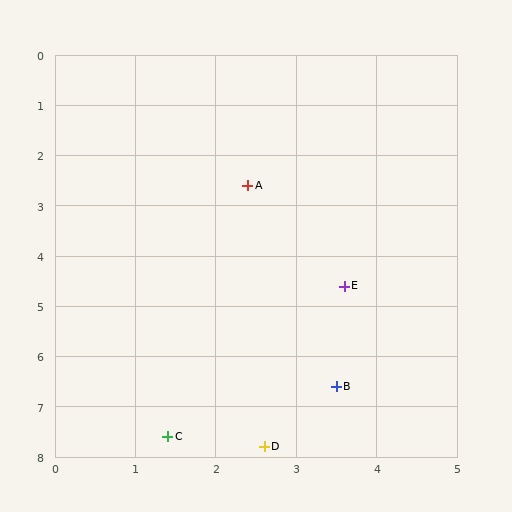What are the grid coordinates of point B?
Point B is at approximately (3.5, 6.6).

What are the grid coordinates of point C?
Point C is at approximately (1.4, 7.6).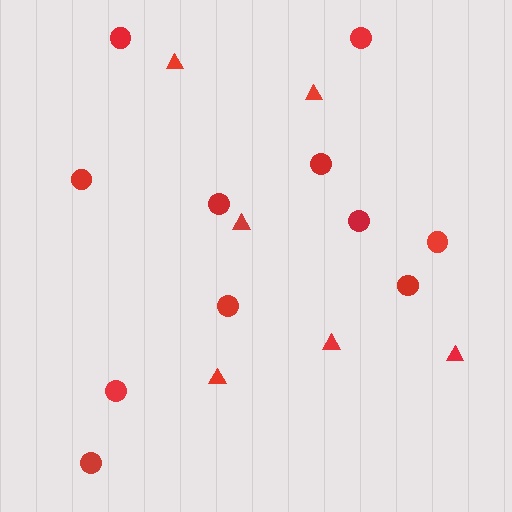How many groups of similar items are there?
There are 2 groups: one group of triangles (6) and one group of circles (11).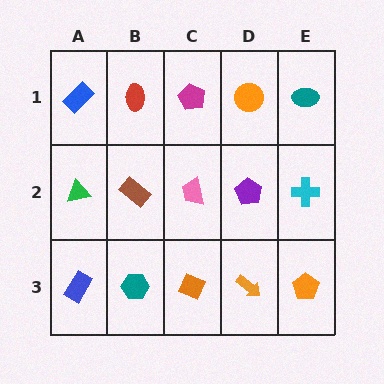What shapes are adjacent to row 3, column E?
A cyan cross (row 2, column E), an orange arrow (row 3, column D).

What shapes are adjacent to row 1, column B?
A brown rectangle (row 2, column B), a blue rectangle (row 1, column A), a magenta pentagon (row 1, column C).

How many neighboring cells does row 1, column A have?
2.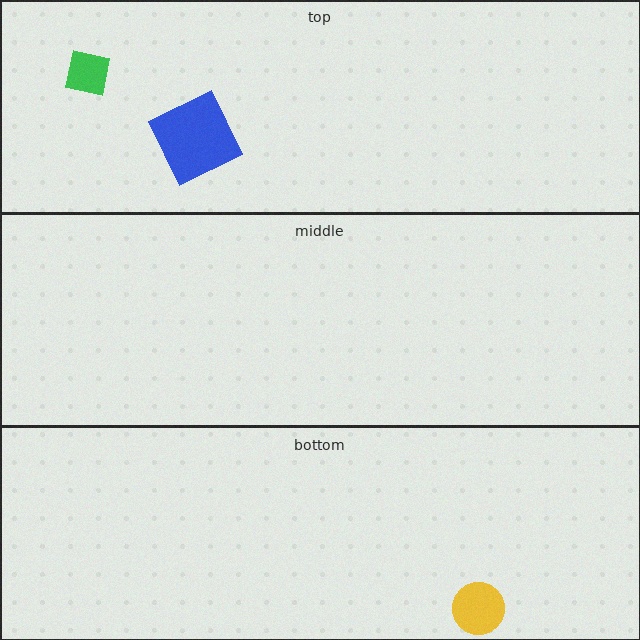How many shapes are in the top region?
2.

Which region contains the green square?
The top region.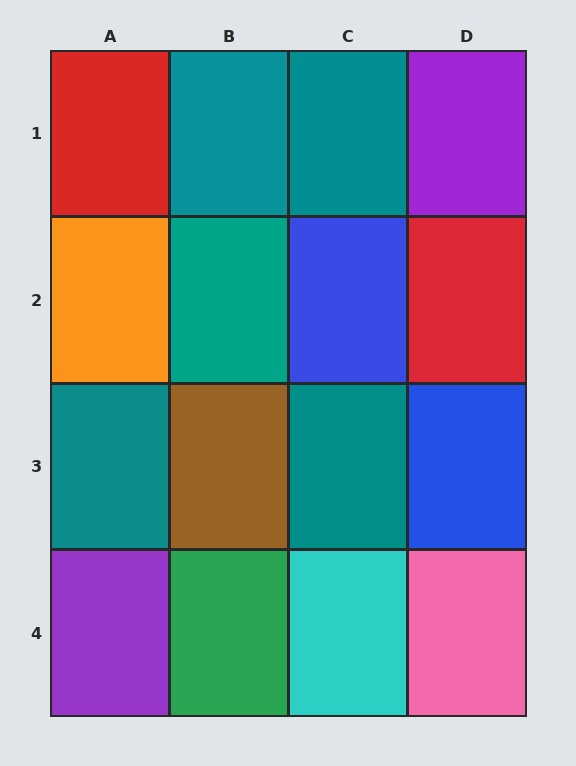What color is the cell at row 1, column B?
Teal.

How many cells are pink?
1 cell is pink.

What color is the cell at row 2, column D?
Red.